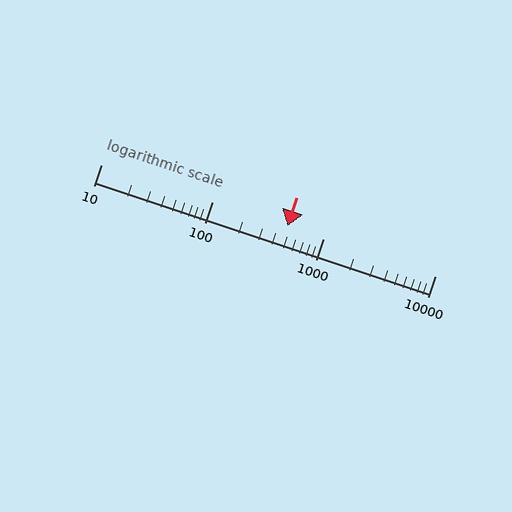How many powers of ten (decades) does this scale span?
The scale spans 3 decades, from 10 to 10000.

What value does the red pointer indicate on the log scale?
The pointer indicates approximately 470.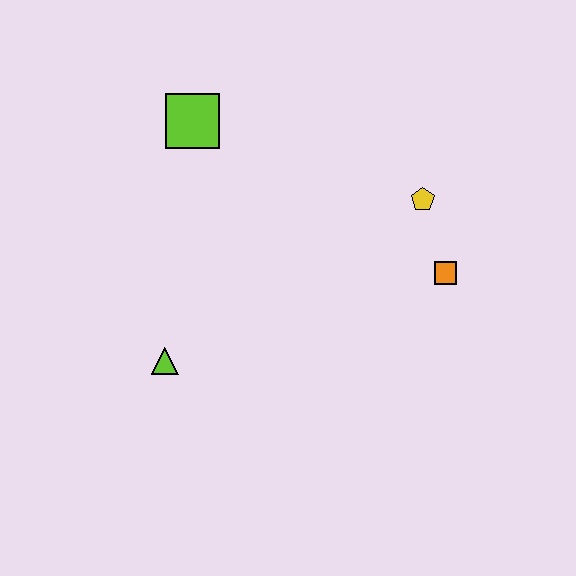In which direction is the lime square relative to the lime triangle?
The lime square is above the lime triangle.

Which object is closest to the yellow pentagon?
The orange square is closest to the yellow pentagon.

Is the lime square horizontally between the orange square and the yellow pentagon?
No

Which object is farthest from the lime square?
The orange square is farthest from the lime square.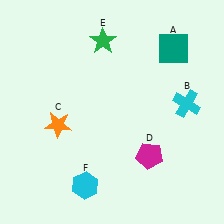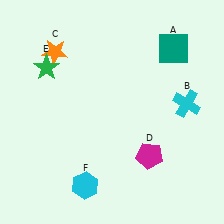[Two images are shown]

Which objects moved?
The objects that moved are: the orange star (C), the green star (E).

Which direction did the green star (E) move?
The green star (E) moved left.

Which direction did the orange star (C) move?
The orange star (C) moved up.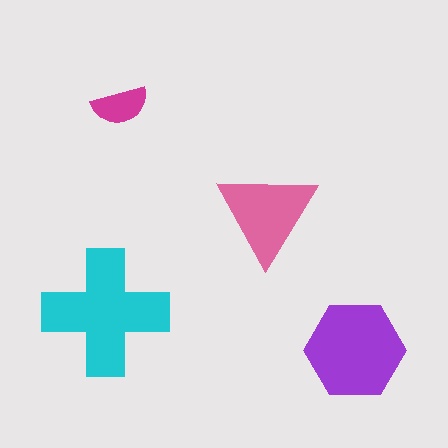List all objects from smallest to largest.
The magenta semicircle, the pink triangle, the purple hexagon, the cyan cross.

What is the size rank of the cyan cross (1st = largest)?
1st.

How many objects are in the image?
There are 4 objects in the image.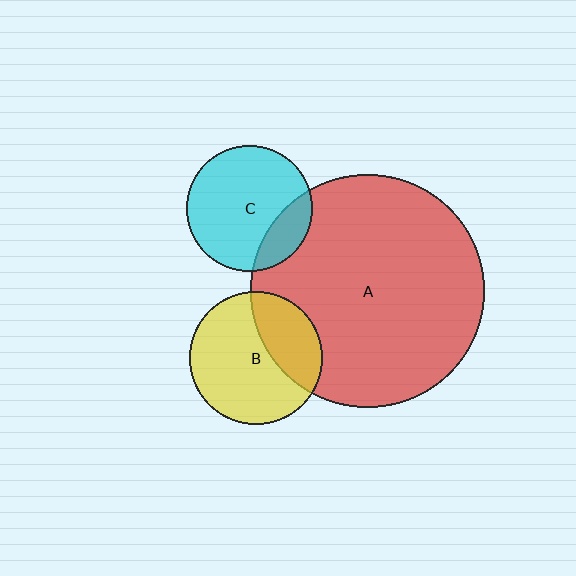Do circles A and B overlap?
Yes.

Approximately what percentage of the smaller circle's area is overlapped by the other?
Approximately 30%.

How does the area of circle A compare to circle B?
Approximately 3.1 times.